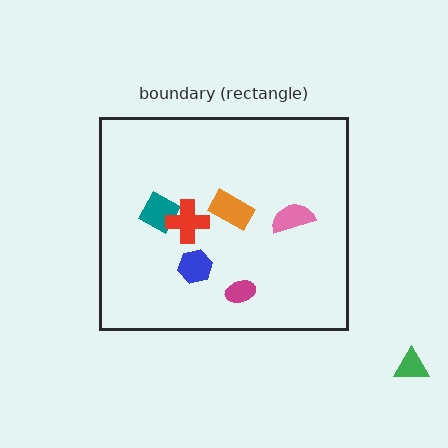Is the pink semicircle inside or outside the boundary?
Inside.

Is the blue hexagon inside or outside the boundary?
Inside.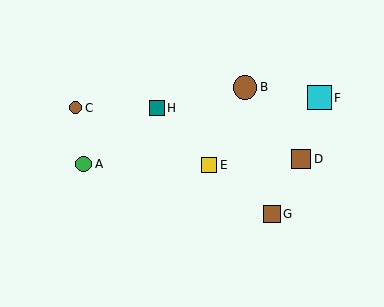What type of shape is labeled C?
Shape C is a brown circle.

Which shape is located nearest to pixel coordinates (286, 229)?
The brown square (labeled G) at (272, 214) is nearest to that location.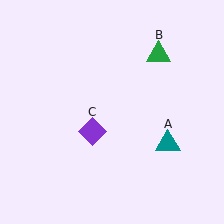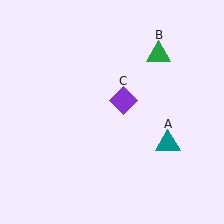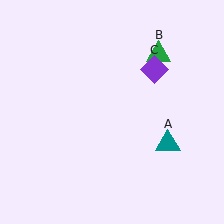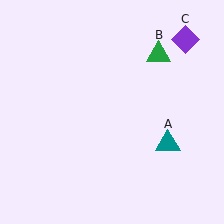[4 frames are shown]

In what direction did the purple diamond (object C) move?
The purple diamond (object C) moved up and to the right.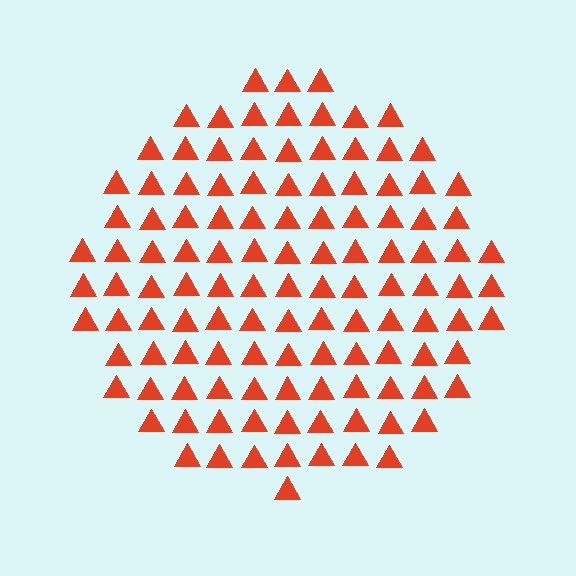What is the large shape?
The large shape is a circle.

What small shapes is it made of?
It is made of small triangles.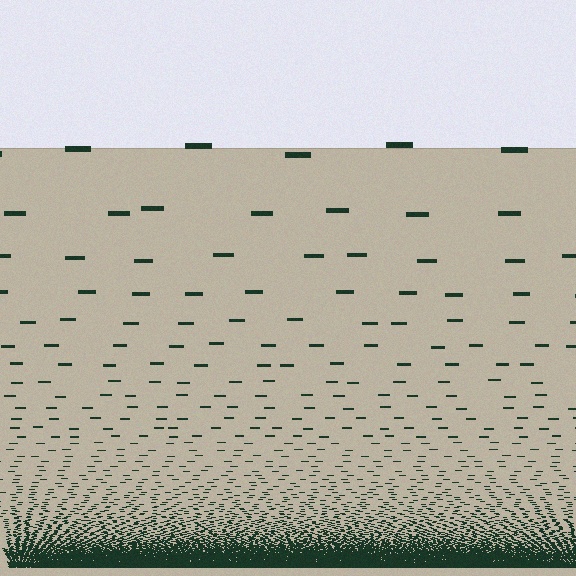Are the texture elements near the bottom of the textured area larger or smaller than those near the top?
Smaller. The gradient is inverted — elements near the bottom are smaller and denser.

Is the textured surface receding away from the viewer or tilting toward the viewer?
The surface appears to tilt toward the viewer. Texture elements get larger and sparser toward the top.